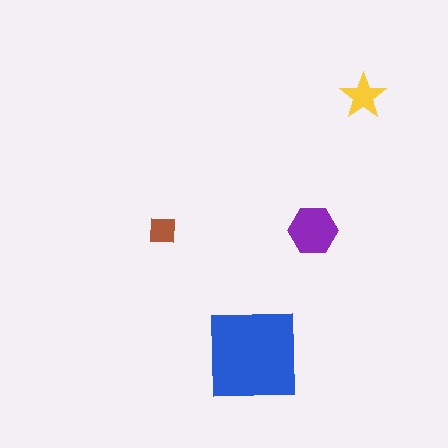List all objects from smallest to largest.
The brown square, the yellow star, the purple hexagon, the blue square.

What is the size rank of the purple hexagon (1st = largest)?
2nd.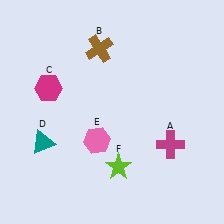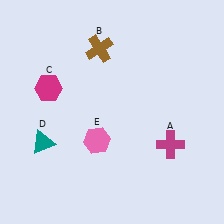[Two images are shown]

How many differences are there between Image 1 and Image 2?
There is 1 difference between the two images.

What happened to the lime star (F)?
The lime star (F) was removed in Image 2. It was in the bottom-right area of Image 1.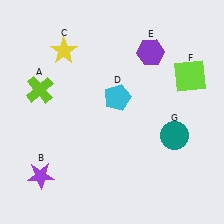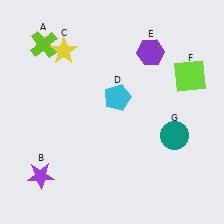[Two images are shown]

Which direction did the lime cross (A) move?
The lime cross (A) moved up.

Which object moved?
The lime cross (A) moved up.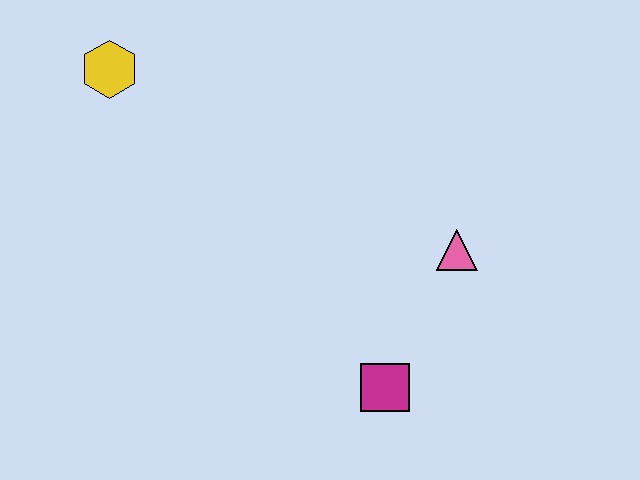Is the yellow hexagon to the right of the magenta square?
No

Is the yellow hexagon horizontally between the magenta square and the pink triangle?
No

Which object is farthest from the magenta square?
The yellow hexagon is farthest from the magenta square.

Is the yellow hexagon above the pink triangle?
Yes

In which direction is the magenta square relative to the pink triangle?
The magenta square is below the pink triangle.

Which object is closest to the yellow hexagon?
The pink triangle is closest to the yellow hexagon.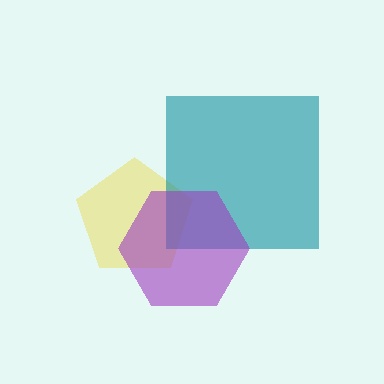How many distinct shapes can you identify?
There are 3 distinct shapes: a yellow pentagon, a teal square, a purple hexagon.